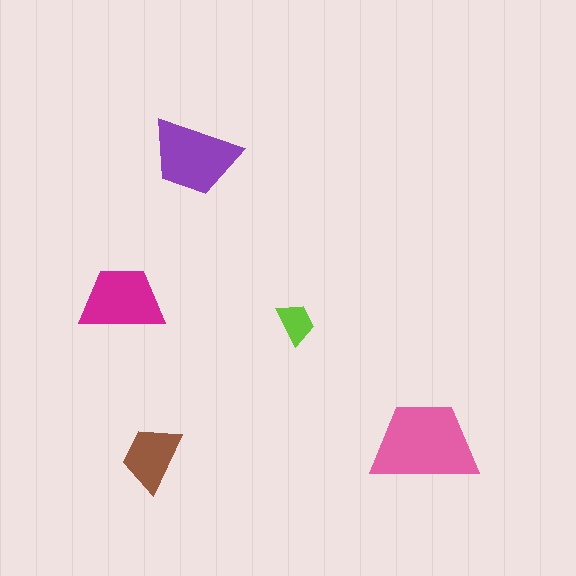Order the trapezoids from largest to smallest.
the pink one, the purple one, the magenta one, the brown one, the lime one.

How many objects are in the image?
There are 5 objects in the image.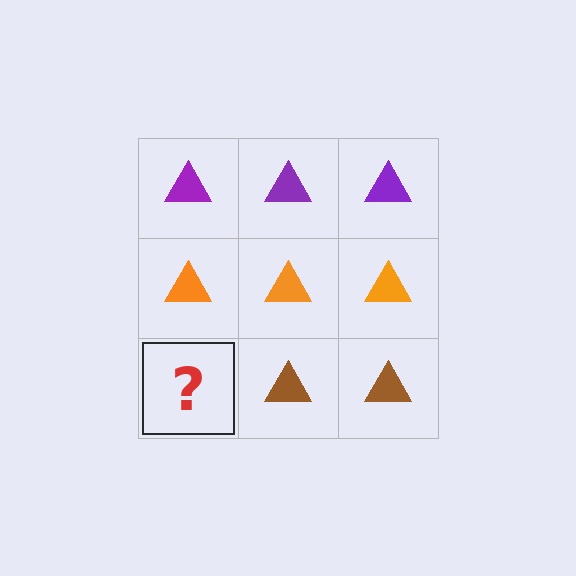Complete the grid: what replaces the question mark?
The question mark should be replaced with a brown triangle.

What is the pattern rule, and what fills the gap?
The rule is that each row has a consistent color. The gap should be filled with a brown triangle.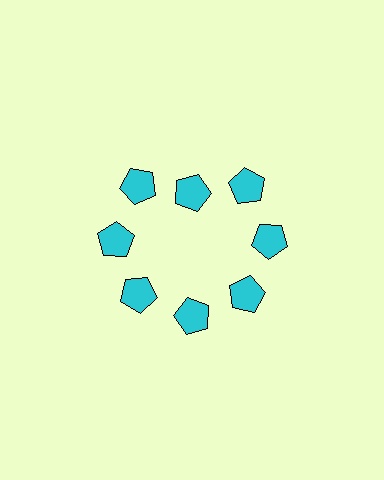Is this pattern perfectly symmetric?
No. The 8 cyan pentagons are arranged in a ring, but one element near the 12 o'clock position is pulled inward toward the center, breaking the 8-fold rotational symmetry.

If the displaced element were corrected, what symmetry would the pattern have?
It would have 8-fold rotational symmetry — the pattern would map onto itself every 45 degrees.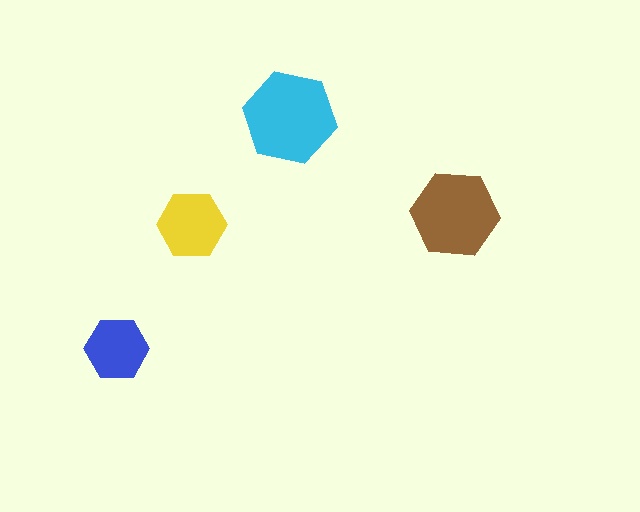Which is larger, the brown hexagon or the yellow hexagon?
The brown one.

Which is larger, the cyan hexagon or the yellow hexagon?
The cyan one.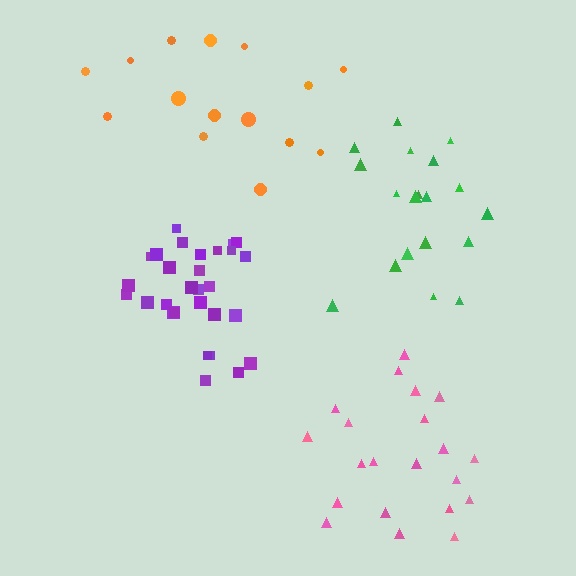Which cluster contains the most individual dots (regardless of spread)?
Purple (29).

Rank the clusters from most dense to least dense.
purple, green, pink, orange.